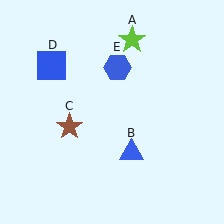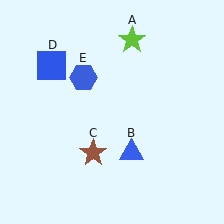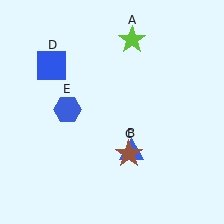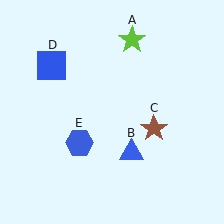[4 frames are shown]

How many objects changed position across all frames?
2 objects changed position: brown star (object C), blue hexagon (object E).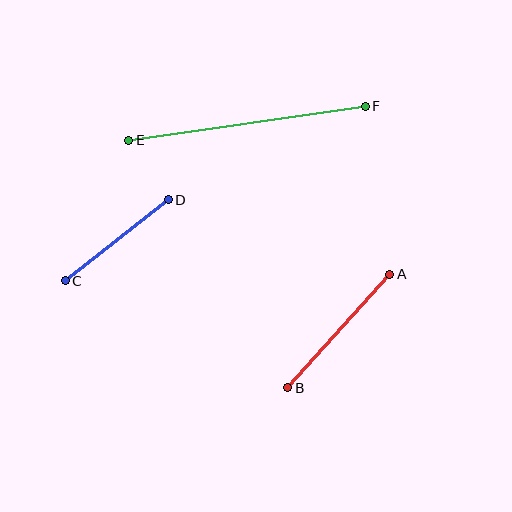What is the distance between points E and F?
The distance is approximately 239 pixels.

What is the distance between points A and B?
The distance is approximately 152 pixels.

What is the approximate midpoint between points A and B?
The midpoint is at approximately (339, 331) pixels.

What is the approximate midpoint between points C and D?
The midpoint is at approximately (117, 240) pixels.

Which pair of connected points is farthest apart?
Points E and F are farthest apart.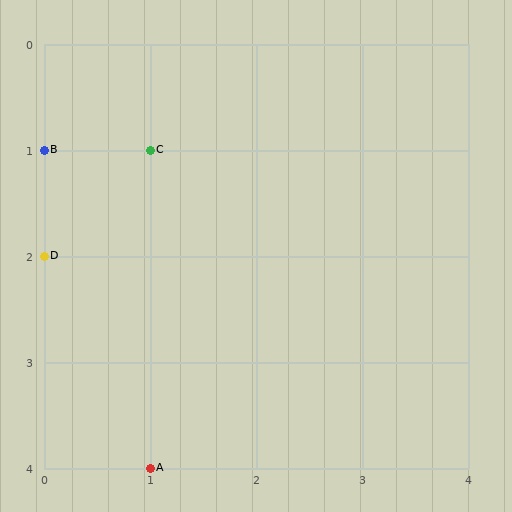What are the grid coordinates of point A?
Point A is at grid coordinates (1, 4).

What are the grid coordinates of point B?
Point B is at grid coordinates (0, 1).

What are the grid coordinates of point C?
Point C is at grid coordinates (1, 1).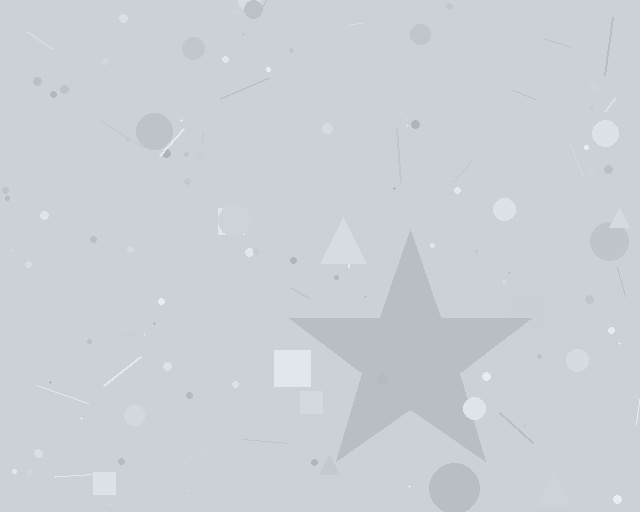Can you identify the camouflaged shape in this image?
The camouflaged shape is a star.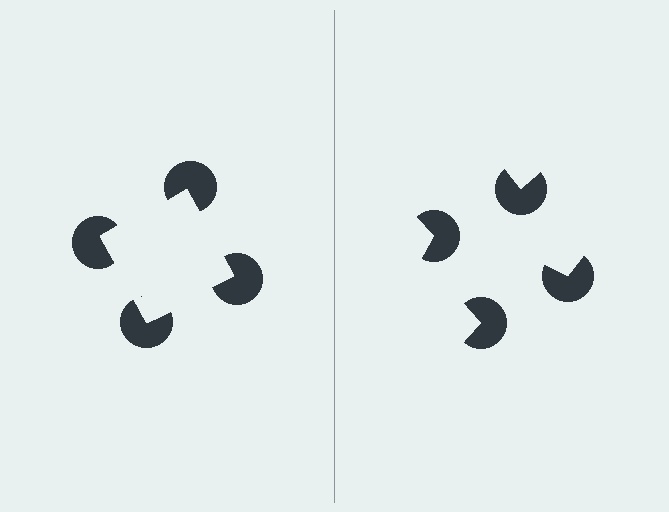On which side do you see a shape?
An illusory square appears on the left side. On the right side the wedge cuts are rotated, so no coherent shape forms.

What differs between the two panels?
The pac-man discs are positioned identically on both sides; only the wedge orientations differ. On the left they align to a square; on the right they are misaligned.